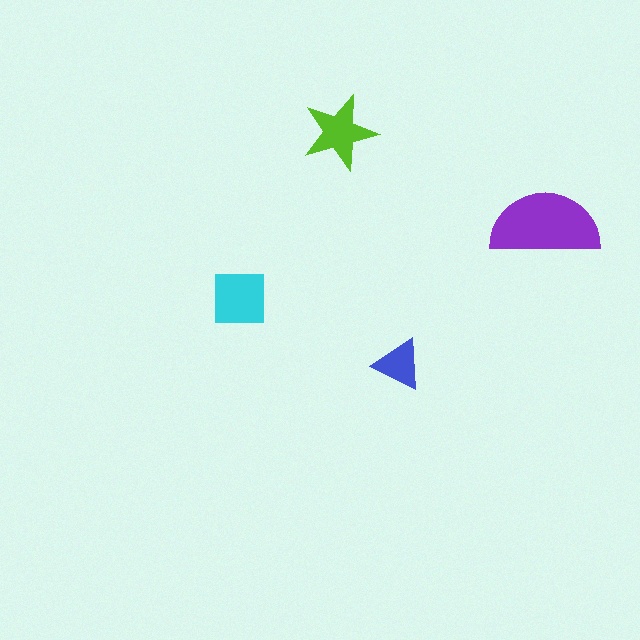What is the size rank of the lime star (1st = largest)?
3rd.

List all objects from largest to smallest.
The purple semicircle, the cyan square, the lime star, the blue triangle.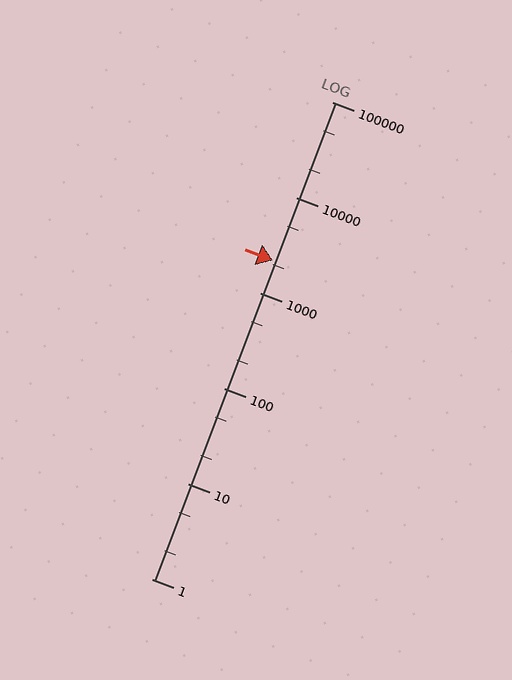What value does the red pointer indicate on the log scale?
The pointer indicates approximately 2200.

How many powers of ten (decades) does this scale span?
The scale spans 5 decades, from 1 to 100000.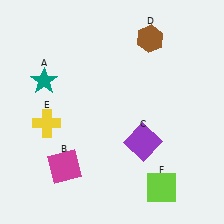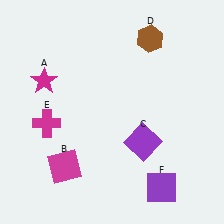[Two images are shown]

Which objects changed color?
A changed from teal to magenta. E changed from yellow to magenta. F changed from lime to purple.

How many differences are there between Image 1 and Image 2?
There are 3 differences between the two images.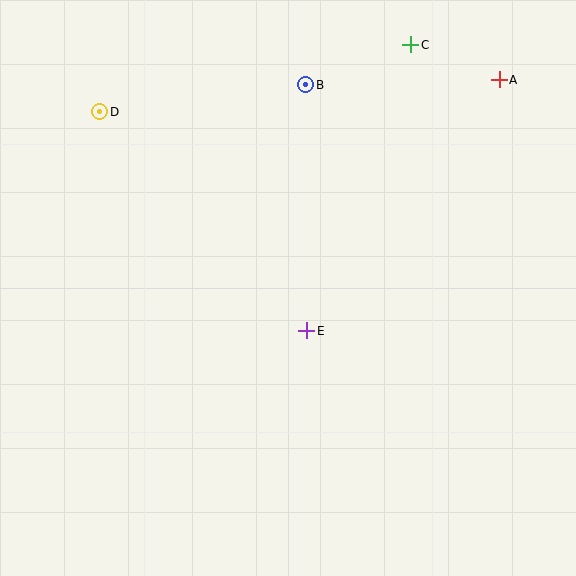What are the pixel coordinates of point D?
Point D is at (100, 112).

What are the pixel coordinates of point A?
Point A is at (499, 80).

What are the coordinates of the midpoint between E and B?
The midpoint between E and B is at (306, 208).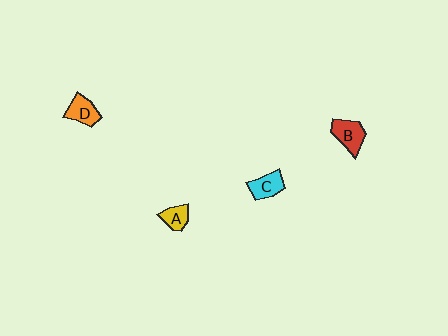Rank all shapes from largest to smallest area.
From largest to smallest: B (red), D (orange), C (cyan), A (yellow).